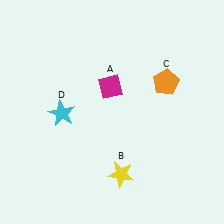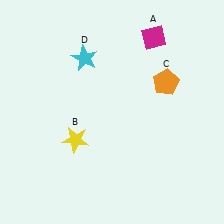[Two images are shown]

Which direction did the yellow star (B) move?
The yellow star (B) moved left.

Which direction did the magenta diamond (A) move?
The magenta diamond (A) moved up.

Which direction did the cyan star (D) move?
The cyan star (D) moved up.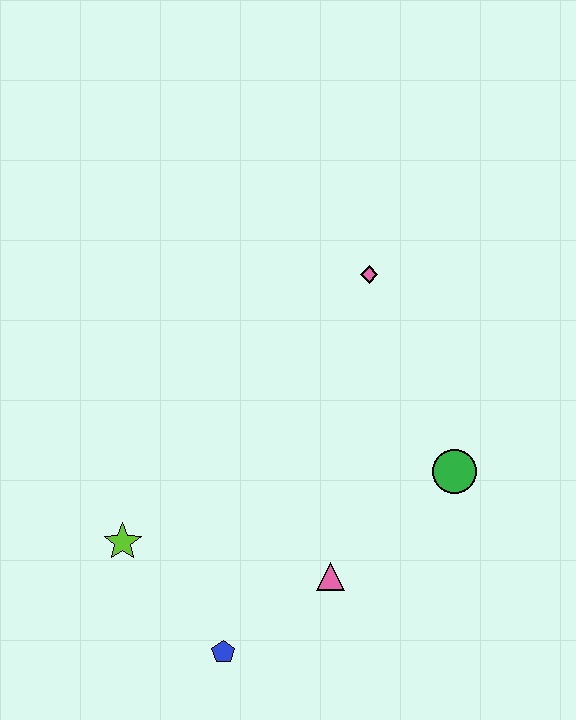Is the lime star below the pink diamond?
Yes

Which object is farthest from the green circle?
The lime star is farthest from the green circle.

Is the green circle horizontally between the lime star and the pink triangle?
No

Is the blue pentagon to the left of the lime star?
No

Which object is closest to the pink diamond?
The green circle is closest to the pink diamond.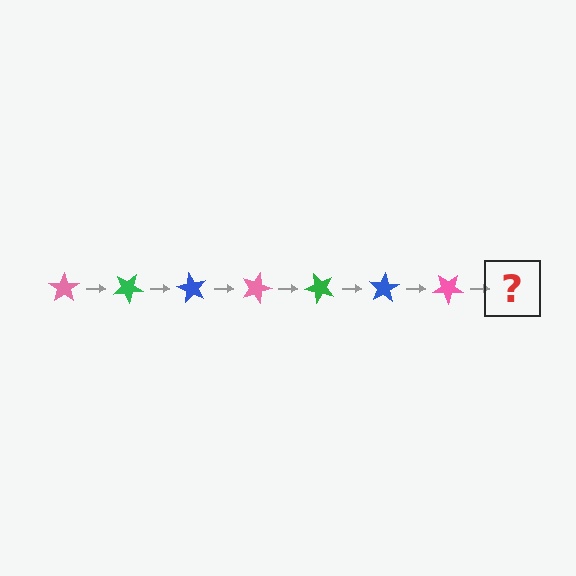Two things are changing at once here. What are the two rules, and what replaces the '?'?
The two rules are that it rotates 30 degrees each step and the color cycles through pink, green, and blue. The '?' should be a green star, rotated 210 degrees from the start.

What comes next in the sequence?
The next element should be a green star, rotated 210 degrees from the start.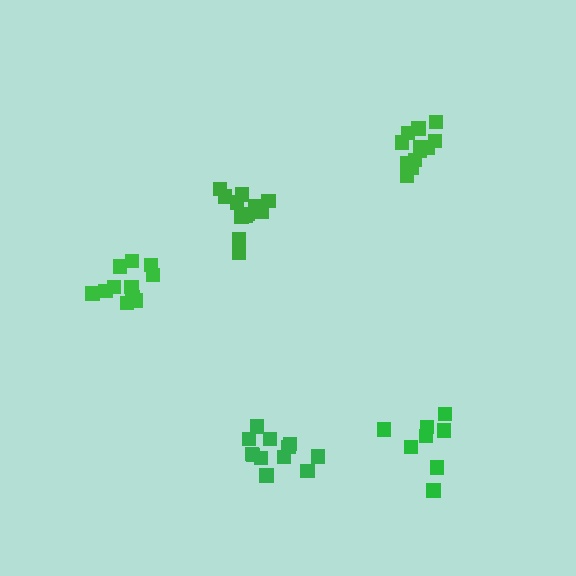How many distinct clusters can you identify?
There are 5 distinct clusters.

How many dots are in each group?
Group 1: 12 dots, Group 2: 13 dots, Group 3: 8 dots, Group 4: 12 dots, Group 5: 12 dots (57 total).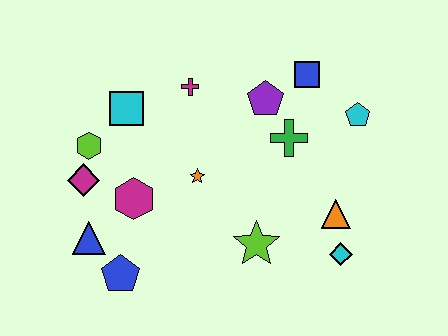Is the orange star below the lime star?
No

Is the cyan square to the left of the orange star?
Yes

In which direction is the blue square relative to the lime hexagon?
The blue square is to the right of the lime hexagon.